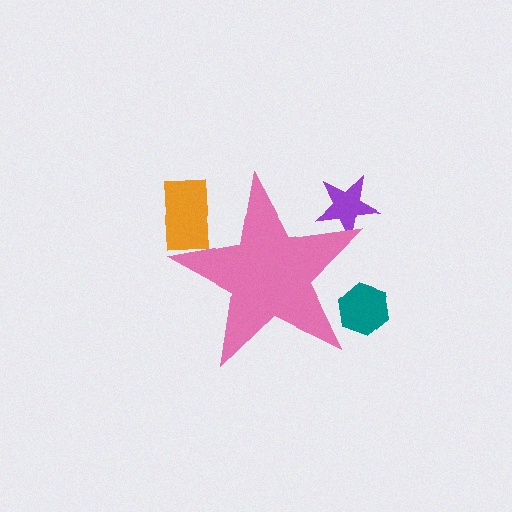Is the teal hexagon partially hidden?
Yes, the teal hexagon is partially hidden behind the pink star.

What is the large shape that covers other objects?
A pink star.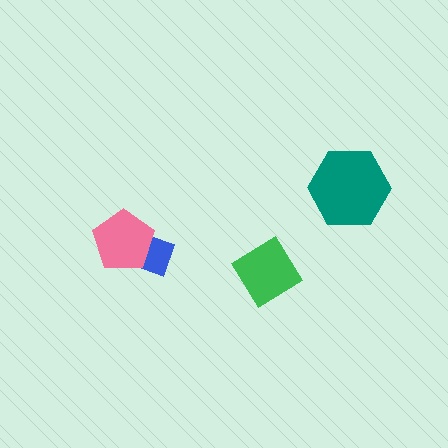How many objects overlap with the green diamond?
0 objects overlap with the green diamond.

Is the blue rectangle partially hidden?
Yes, it is partially covered by another shape.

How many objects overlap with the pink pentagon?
1 object overlaps with the pink pentagon.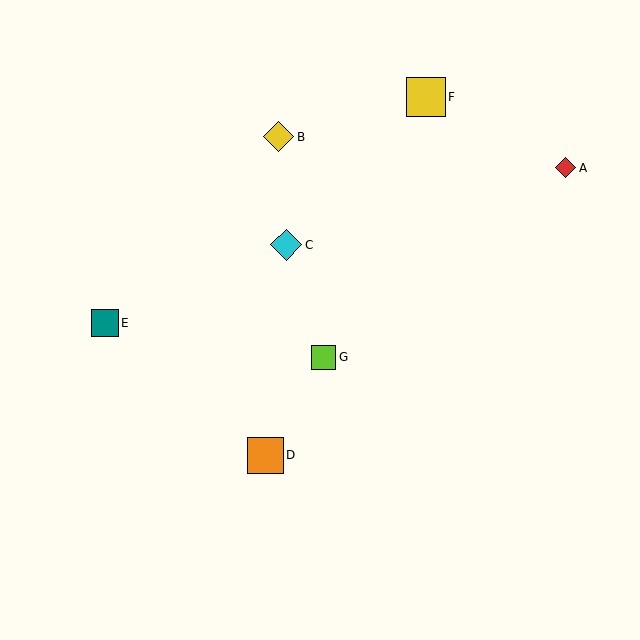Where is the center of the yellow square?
The center of the yellow square is at (426, 97).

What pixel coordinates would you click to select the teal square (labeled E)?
Click at (105, 323) to select the teal square E.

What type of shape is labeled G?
Shape G is a lime square.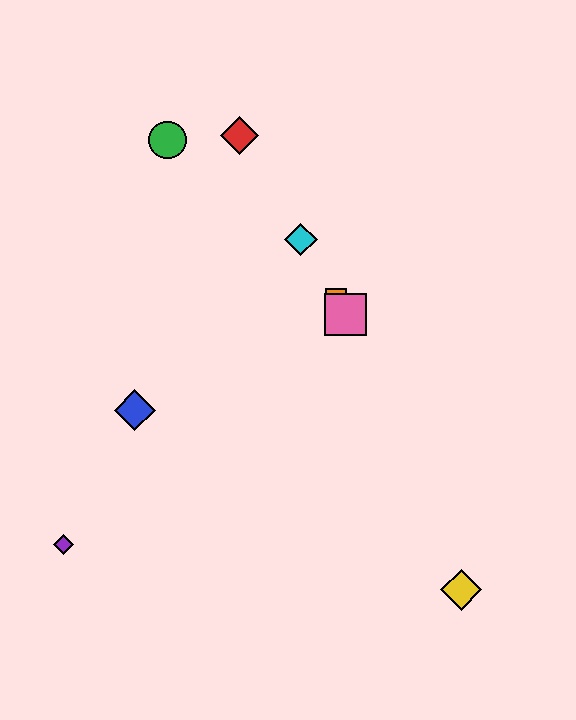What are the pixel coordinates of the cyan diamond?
The cyan diamond is at (301, 239).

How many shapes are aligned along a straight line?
4 shapes (the red diamond, the orange square, the cyan diamond, the pink square) are aligned along a straight line.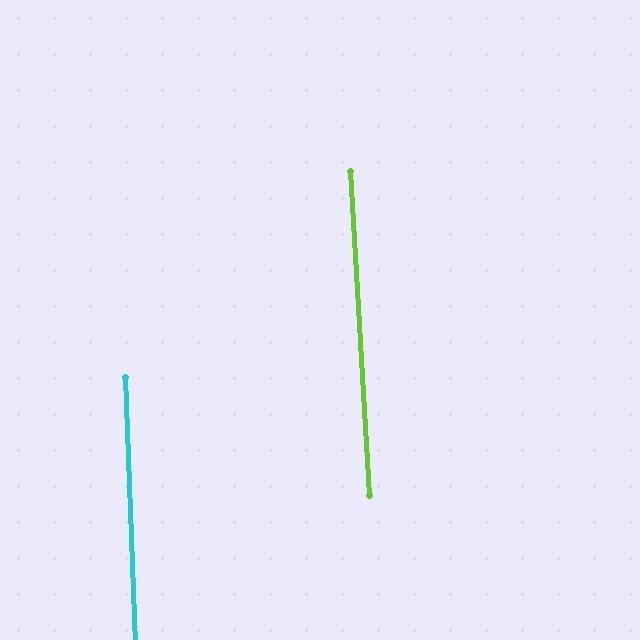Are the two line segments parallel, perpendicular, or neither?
Parallel — their directions differ by only 1.3°.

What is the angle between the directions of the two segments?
Approximately 1 degree.